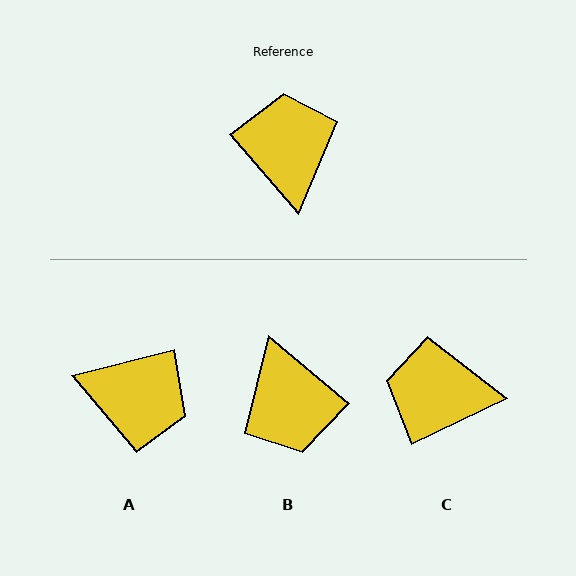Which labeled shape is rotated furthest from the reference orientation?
B, about 171 degrees away.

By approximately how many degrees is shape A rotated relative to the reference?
Approximately 117 degrees clockwise.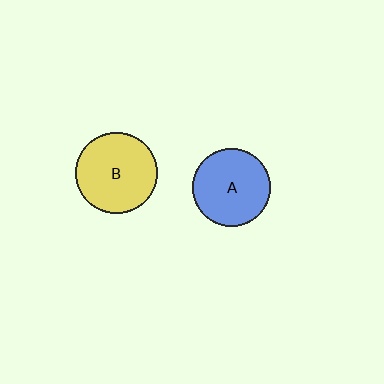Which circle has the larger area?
Circle B (yellow).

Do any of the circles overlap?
No, none of the circles overlap.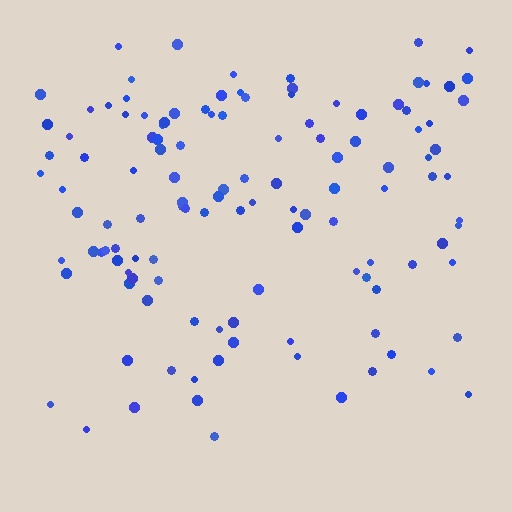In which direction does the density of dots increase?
From bottom to top, with the top side densest.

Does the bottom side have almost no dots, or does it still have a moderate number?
Still a moderate number, just noticeably fewer than the top.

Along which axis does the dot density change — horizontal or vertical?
Vertical.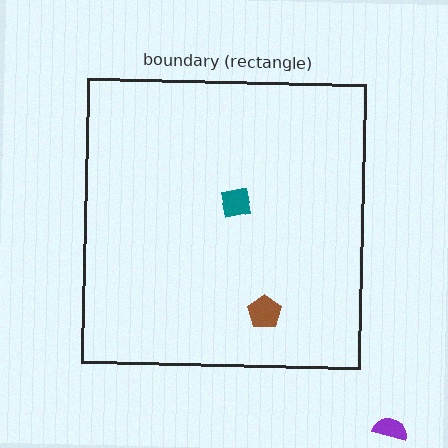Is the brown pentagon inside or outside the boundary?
Inside.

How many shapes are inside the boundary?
2 inside, 1 outside.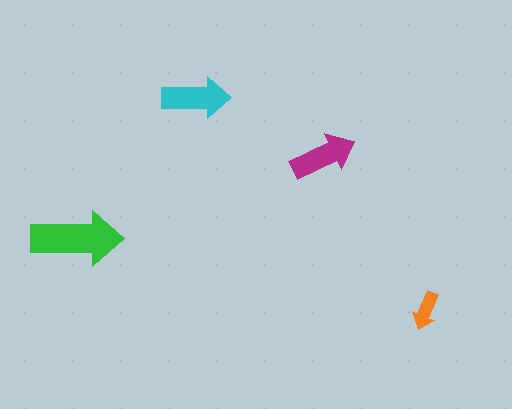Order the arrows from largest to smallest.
the green one, the cyan one, the magenta one, the orange one.